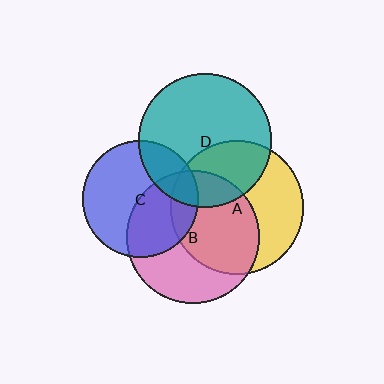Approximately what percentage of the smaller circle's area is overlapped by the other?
Approximately 20%.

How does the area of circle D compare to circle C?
Approximately 1.3 times.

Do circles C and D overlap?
Yes.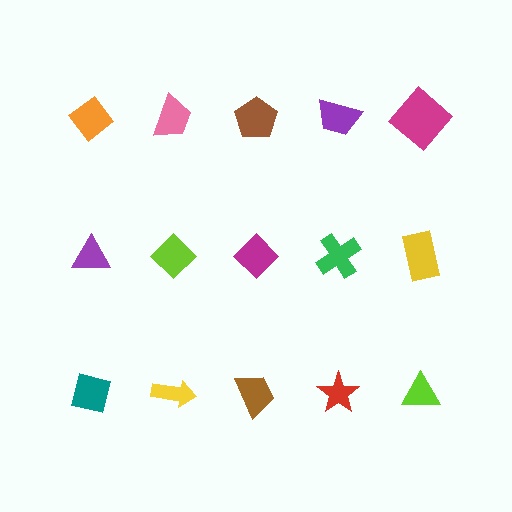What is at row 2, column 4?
A green cross.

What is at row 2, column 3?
A magenta diamond.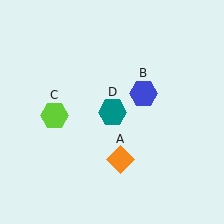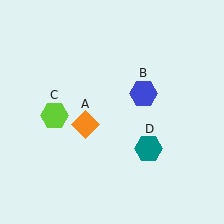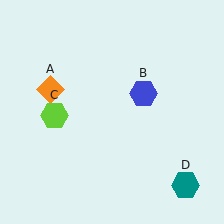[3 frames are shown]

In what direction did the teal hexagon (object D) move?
The teal hexagon (object D) moved down and to the right.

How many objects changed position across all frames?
2 objects changed position: orange diamond (object A), teal hexagon (object D).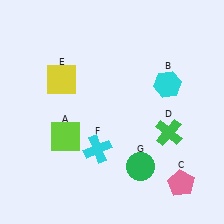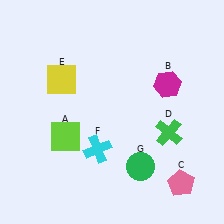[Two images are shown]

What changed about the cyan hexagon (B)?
In Image 1, B is cyan. In Image 2, it changed to magenta.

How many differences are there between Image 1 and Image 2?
There is 1 difference between the two images.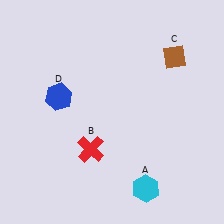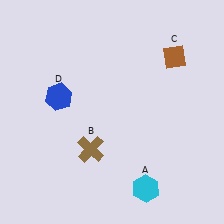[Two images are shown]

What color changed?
The cross (B) changed from red in Image 1 to brown in Image 2.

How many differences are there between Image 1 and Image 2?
There is 1 difference between the two images.